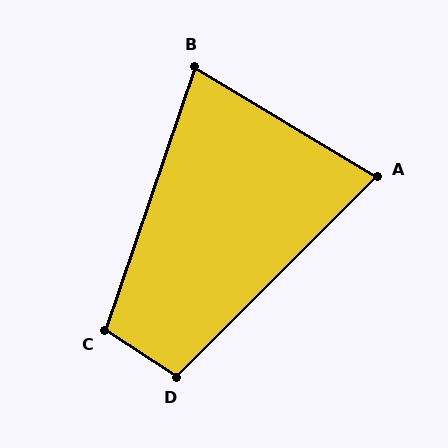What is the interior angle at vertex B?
Approximately 78 degrees (acute).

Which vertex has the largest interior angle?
C, at approximately 104 degrees.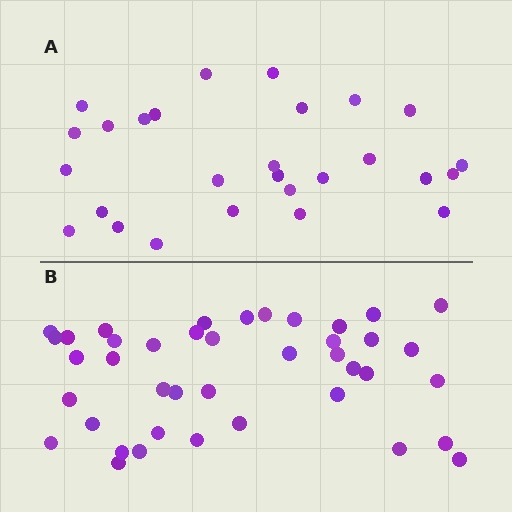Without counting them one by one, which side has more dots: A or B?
Region B (the bottom region) has more dots.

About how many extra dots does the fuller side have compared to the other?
Region B has approximately 15 more dots than region A.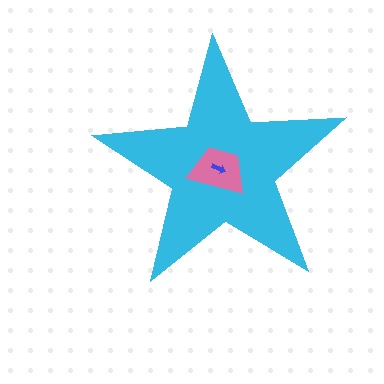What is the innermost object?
The blue arrow.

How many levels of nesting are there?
3.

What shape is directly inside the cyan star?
The pink trapezoid.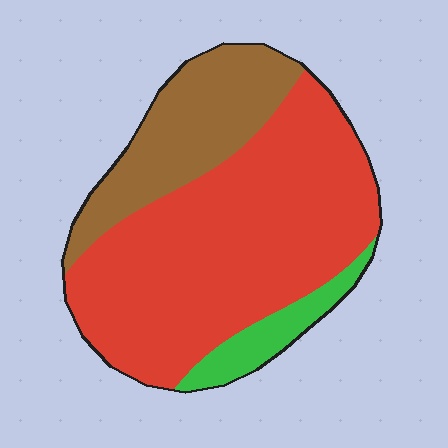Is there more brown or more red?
Red.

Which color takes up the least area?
Green, at roughly 10%.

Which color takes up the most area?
Red, at roughly 65%.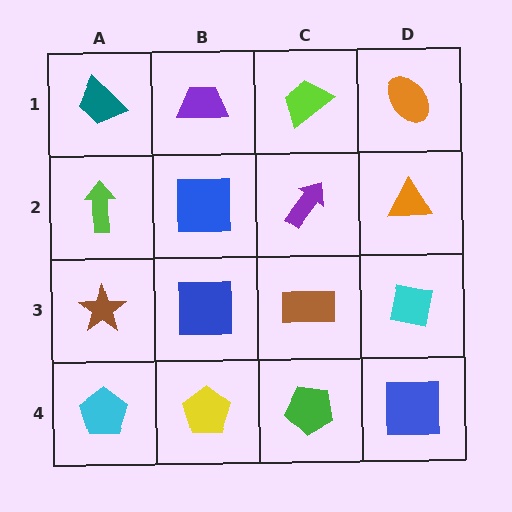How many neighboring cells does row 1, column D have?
2.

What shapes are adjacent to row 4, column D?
A cyan square (row 3, column D), a green pentagon (row 4, column C).